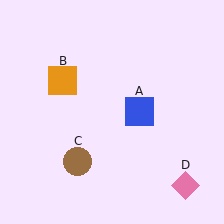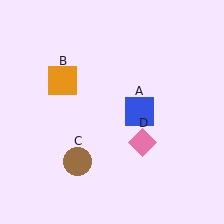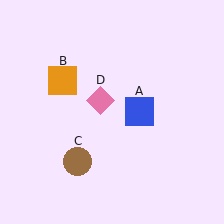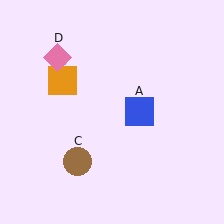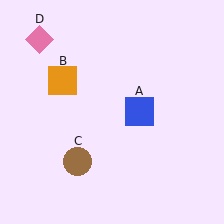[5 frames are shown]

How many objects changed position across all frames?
1 object changed position: pink diamond (object D).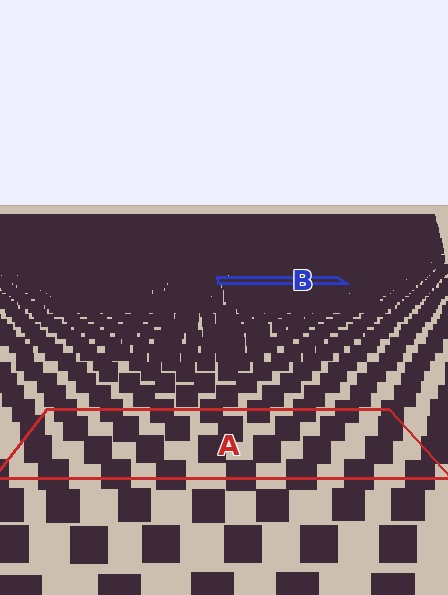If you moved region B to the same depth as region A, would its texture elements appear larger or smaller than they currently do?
They would appear larger. At a closer depth, the same texture elements are projected at a bigger on-screen size.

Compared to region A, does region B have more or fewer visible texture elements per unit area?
Region B has more texture elements per unit area — they are packed more densely because it is farther away.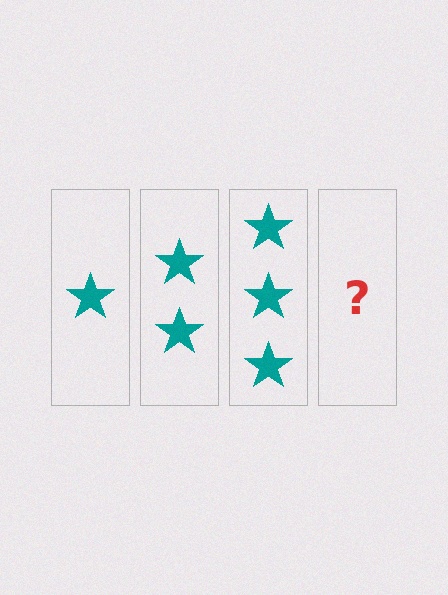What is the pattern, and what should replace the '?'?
The pattern is that each step adds one more star. The '?' should be 4 stars.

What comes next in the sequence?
The next element should be 4 stars.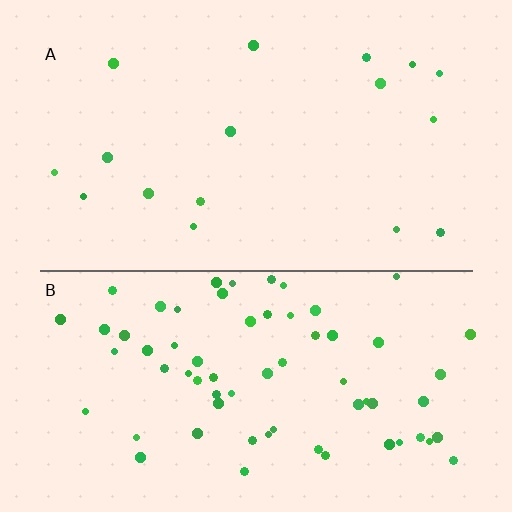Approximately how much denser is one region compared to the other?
Approximately 4.0× — region B over region A.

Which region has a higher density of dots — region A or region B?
B (the bottom).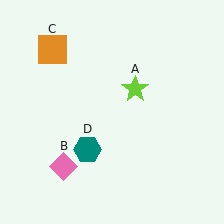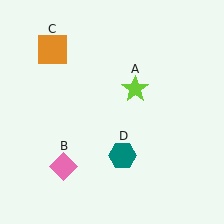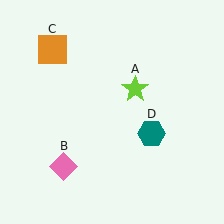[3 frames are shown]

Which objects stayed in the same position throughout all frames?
Lime star (object A) and pink diamond (object B) and orange square (object C) remained stationary.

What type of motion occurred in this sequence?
The teal hexagon (object D) rotated counterclockwise around the center of the scene.